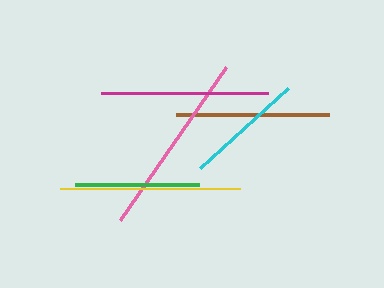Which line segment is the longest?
The pink line is the longest at approximately 187 pixels.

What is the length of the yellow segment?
The yellow segment is approximately 181 pixels long.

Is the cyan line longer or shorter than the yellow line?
The yellow line is longer than the cyan line.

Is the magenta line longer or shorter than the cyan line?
The magenta line is longer than the cyan line.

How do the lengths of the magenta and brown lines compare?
The magenta and brown lines are approximately the same length.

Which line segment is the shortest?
The cyan line is the shortest at approximately 118 pixels.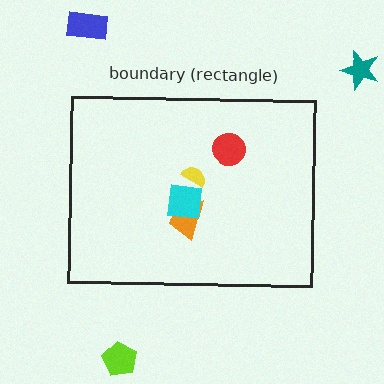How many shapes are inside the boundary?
4 inside, 3 outside.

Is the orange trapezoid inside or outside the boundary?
Inside.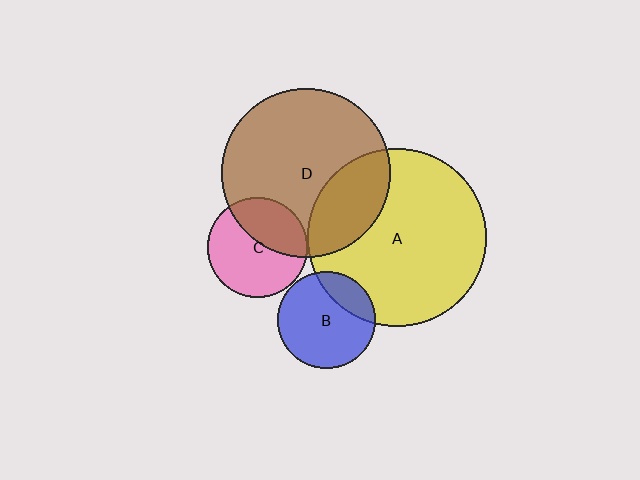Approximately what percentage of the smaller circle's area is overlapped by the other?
Approximately 40%.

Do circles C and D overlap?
Yes.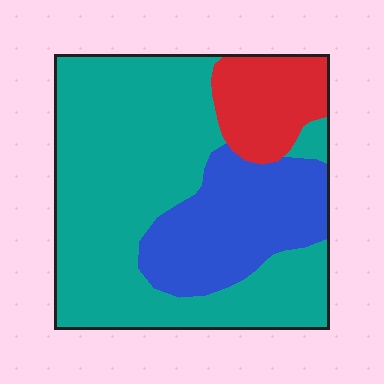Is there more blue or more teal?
Teal.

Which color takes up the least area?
Red, at roughly 15%.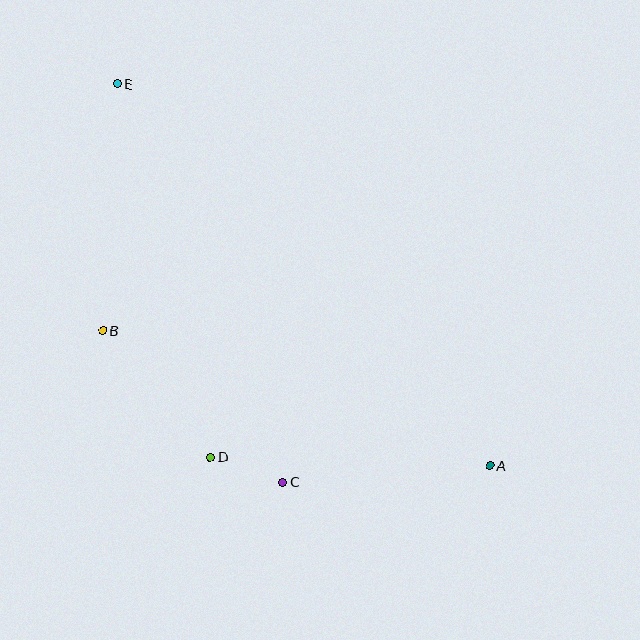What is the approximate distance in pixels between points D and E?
The distance between D and E is approximately 385 pixels.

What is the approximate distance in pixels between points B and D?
The distance between B and D is approximately 166 pixels.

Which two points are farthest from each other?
Points A and E are farthest from each other.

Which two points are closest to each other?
Points C and D are closest to each other.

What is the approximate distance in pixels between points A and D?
The distance between A and D is approximately 280 pixels.